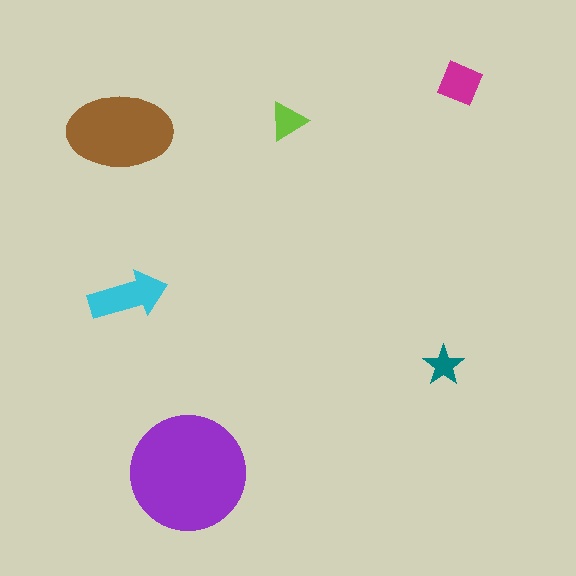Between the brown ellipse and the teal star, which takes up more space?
The brown ellipse.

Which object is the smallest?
The teal star.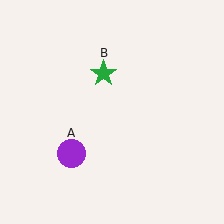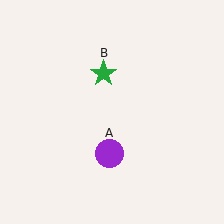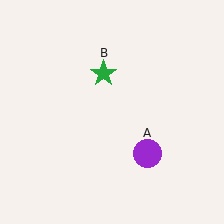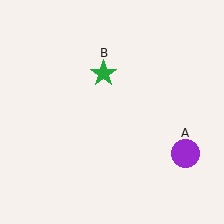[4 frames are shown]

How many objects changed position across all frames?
1 object changed position: purple circle (object A).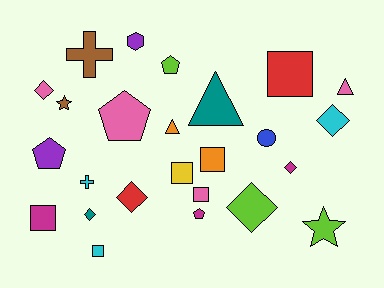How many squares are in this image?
There are 6 squares.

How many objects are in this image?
There are 25 objects.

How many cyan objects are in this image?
There are 3 cyan objects.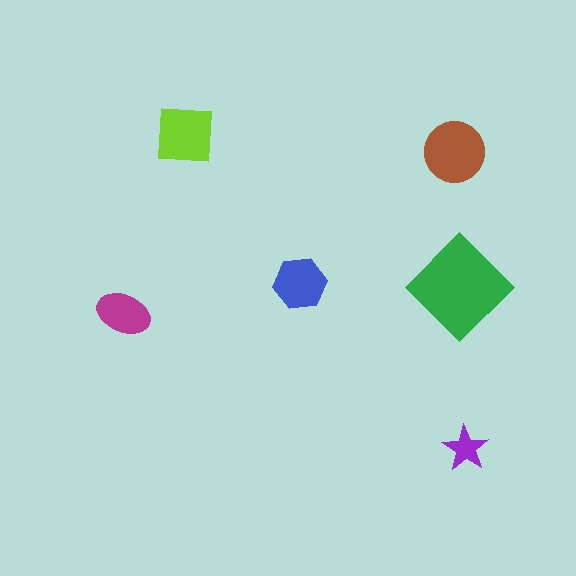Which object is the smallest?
The purple star.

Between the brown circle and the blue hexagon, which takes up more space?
The brown circle.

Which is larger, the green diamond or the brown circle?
The green diamond.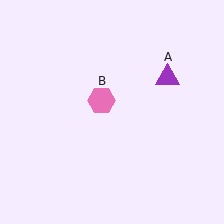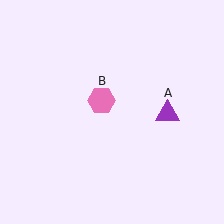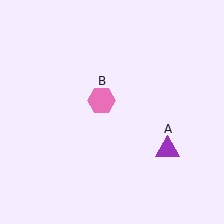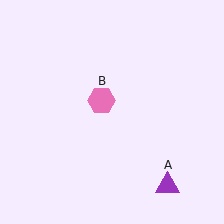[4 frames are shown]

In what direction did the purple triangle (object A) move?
The purple triangle (object A) moved down.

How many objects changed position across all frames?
1 object changed position: purple triangle (object A).